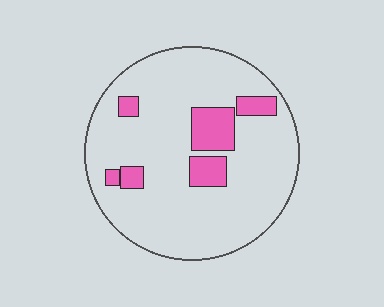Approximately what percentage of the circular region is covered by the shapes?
Approximately 15%.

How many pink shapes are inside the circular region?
6.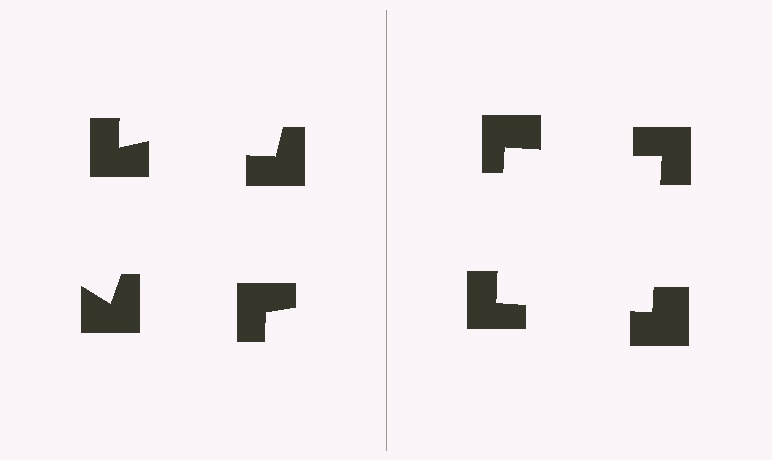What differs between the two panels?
The notched squares are positioned identically on both sides; only the wedge orientations differ. On the right they align to a square; on the left they are misaligned.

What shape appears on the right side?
An illusory square.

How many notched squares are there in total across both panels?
8 — 4 on each side.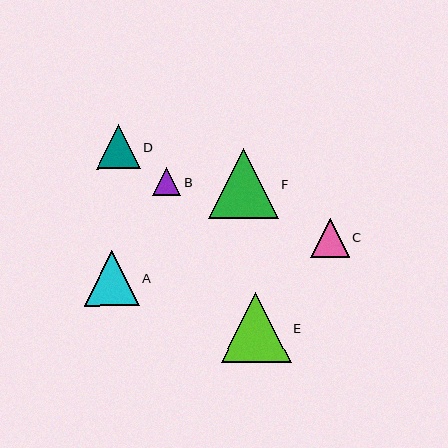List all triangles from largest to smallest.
From largest to smallest: E, F, A, D, C, B.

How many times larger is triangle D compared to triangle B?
Triangle D is approximately 1.6 times the size of triangle B.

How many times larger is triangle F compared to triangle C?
Triangle F is approximately 1.8 times the size of triangle C.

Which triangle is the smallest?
Triangle B is the smallest with a size of approximately 28 pixels.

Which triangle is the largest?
Triangle E is the largest with a size of approximately 70 pixels.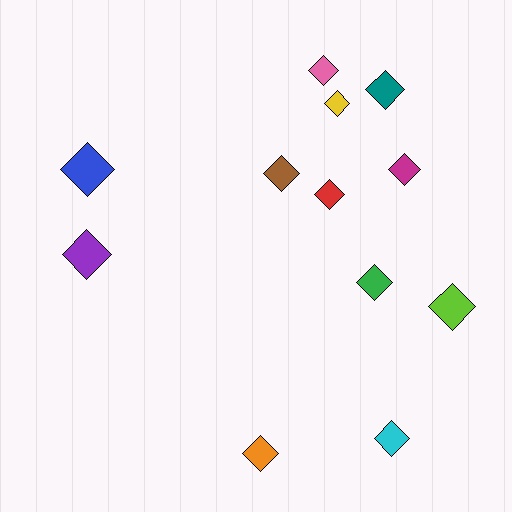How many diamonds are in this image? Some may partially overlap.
There are 12 diamonds.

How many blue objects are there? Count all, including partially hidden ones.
There is 1 blue object.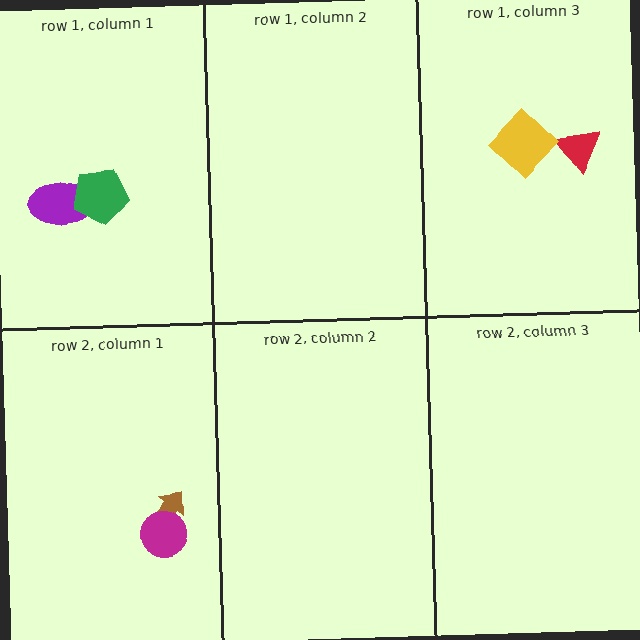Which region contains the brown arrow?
The row 2, column 1 region.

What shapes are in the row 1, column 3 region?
The red triangle, the yellow diamond.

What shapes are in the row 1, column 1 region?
The purple ellipse, the green pentagon.